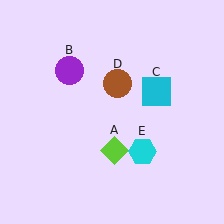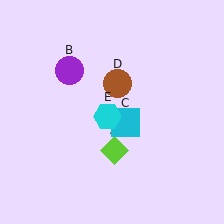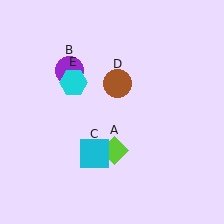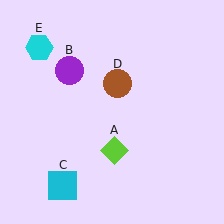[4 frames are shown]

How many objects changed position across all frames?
2 objects changed position: cyan square (object C), cyan hexagon (object E).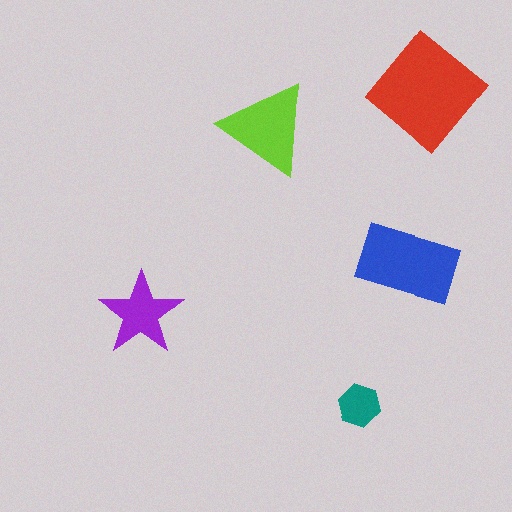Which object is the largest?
The red diamond.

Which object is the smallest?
The teal hexagon.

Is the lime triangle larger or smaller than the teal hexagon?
Larger.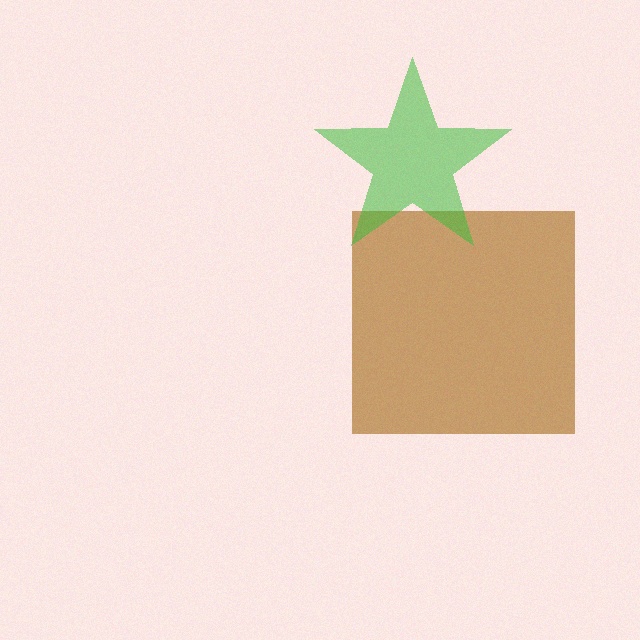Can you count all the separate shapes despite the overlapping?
Yes, there are 2 separate shapes.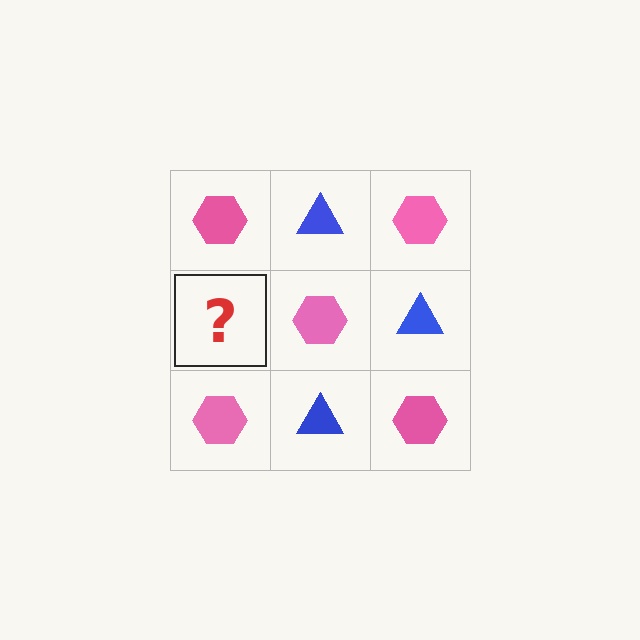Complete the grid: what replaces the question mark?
The question mark should be replaced with a blue triangle.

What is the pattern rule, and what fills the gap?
The rule is that it alternates pink hexagon and blue triangle in a checkerboard pattern. The gap should be filled with a blue triangle.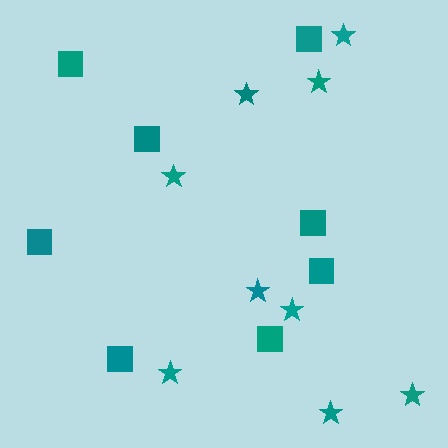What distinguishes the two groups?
There are 2 groups: one group of stars (9) and one group of squares (8).